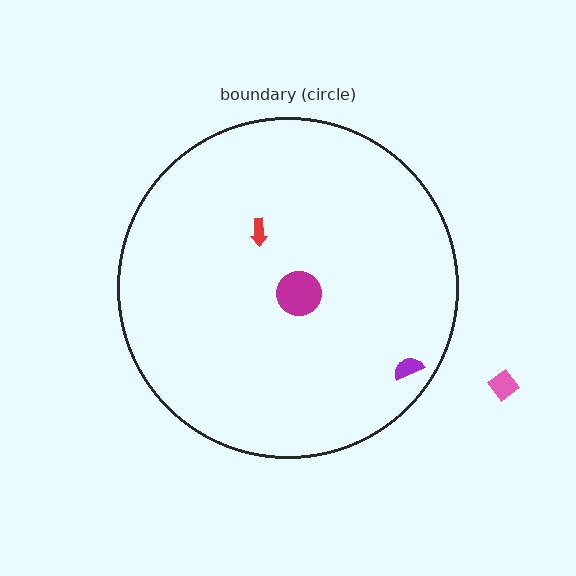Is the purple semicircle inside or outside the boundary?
Inside.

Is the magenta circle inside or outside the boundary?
Inside.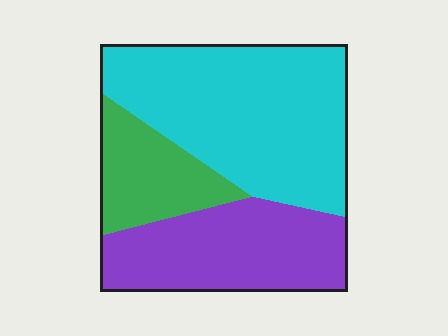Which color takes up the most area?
Cyan, at roughly 50%.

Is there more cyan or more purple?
Cyan.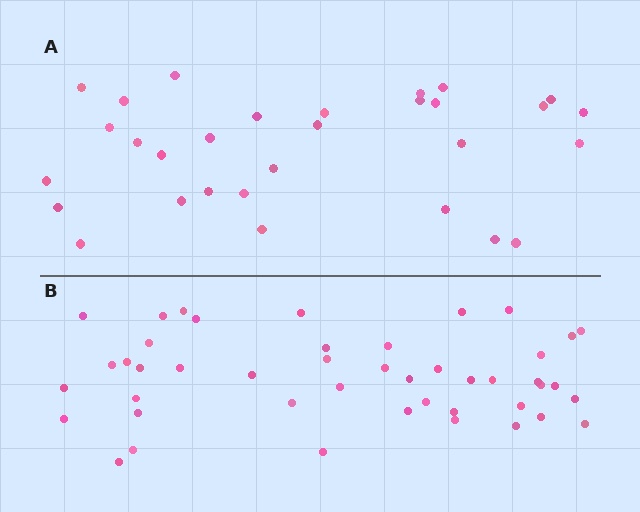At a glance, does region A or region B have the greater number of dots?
Region B (the bottom region) has more dots.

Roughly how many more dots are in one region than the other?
Region B has approximately 15 more dots than region A.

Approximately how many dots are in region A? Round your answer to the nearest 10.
About 30 dots.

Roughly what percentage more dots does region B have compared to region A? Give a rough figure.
About 50% more.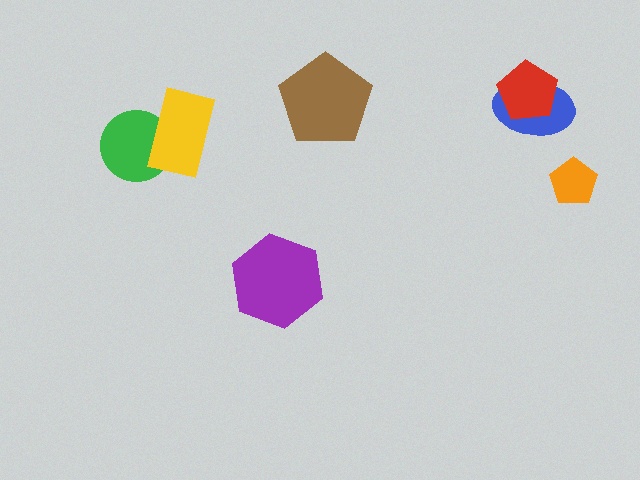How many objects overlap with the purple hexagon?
0 objects overlap with the purple hexagon.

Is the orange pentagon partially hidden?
No, no other shape covers it.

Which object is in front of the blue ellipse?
The red pentagon is in front of the blue ellipse.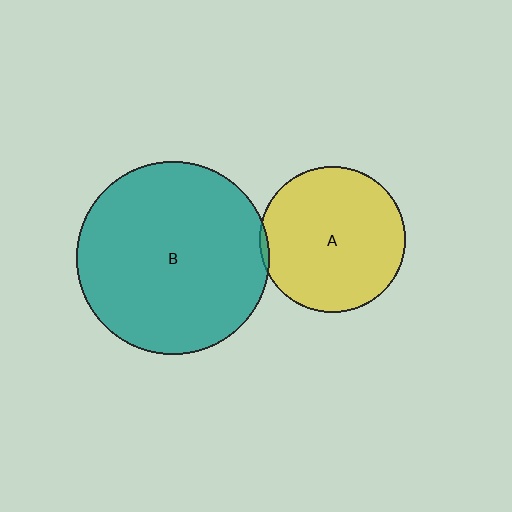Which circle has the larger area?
Circle B (teal).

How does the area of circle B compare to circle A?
Approximately 1.7 times.